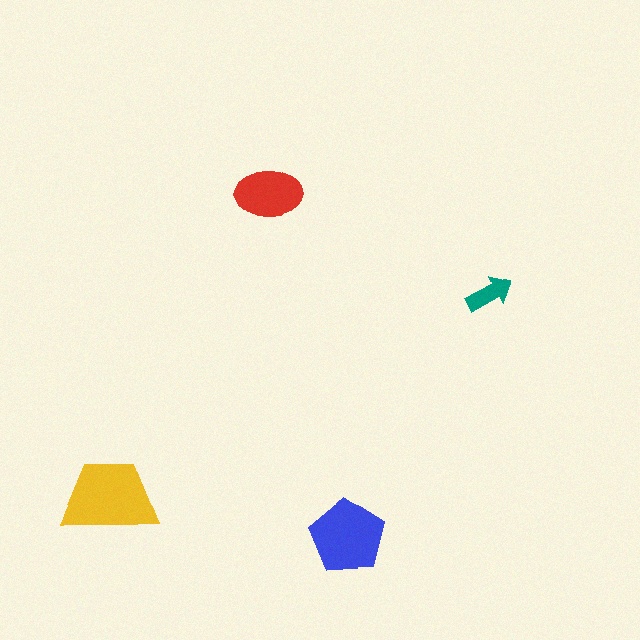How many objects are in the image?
There are 4 objects in the image.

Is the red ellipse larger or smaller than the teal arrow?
Larger.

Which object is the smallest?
The teal arrow.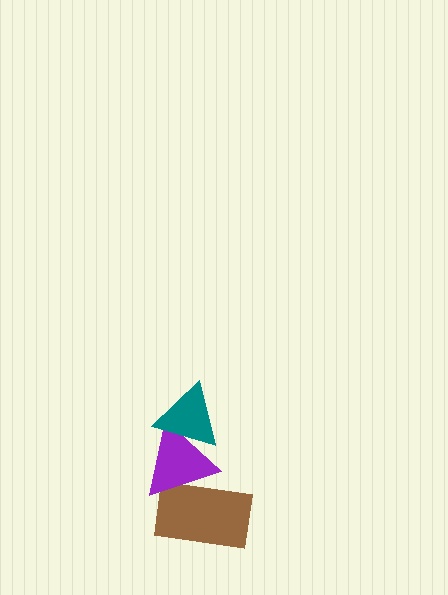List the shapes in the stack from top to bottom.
From top to bottom: the teal triangle, the purple triangle, the brown rectangle.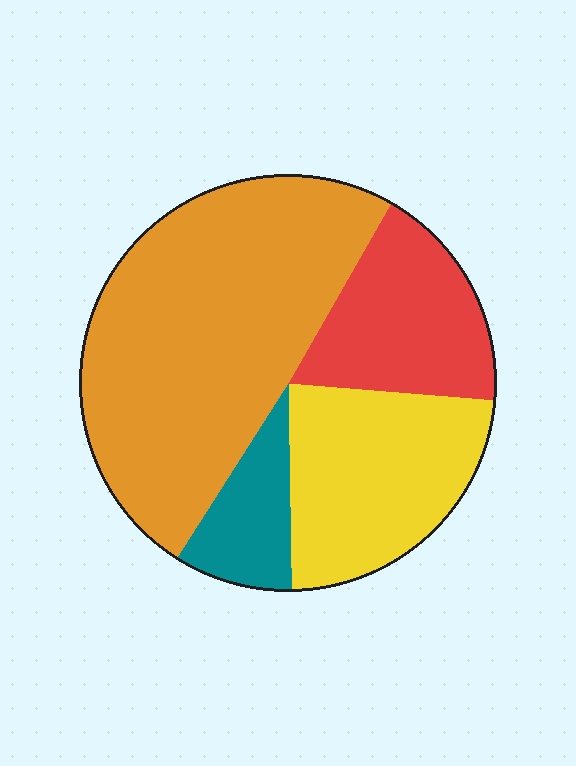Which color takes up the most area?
Orange, at roughly 50%.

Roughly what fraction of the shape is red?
Red covers roughly 20% of the shape.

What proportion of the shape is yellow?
Yellow covers 23% of the shape.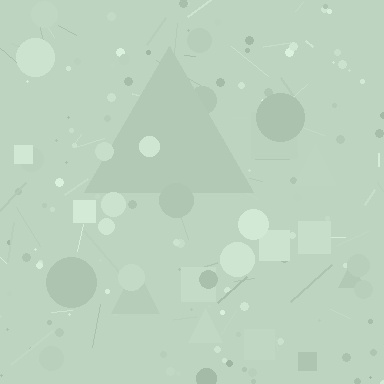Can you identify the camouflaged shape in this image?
The camouflaged shape is a triangle.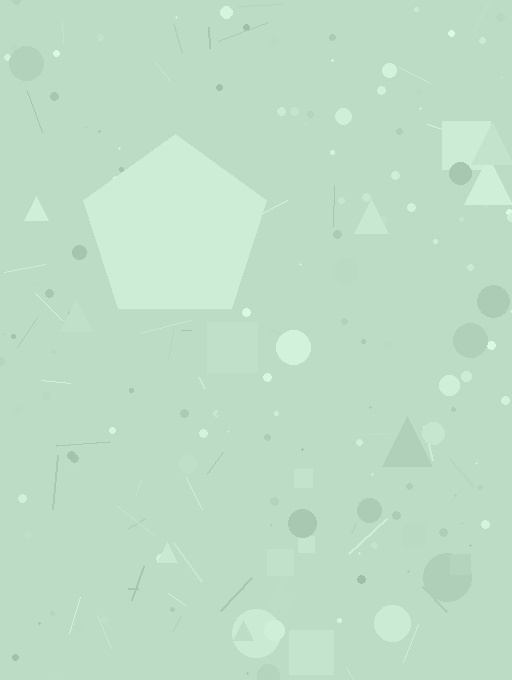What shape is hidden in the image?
A pentagon is hidden in the image.